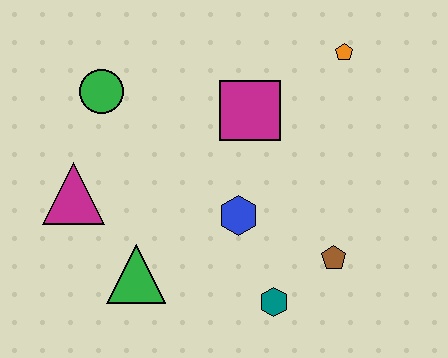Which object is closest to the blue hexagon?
The teal hexagon is closest to the blue hexagon.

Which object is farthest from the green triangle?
The orange pentagon is farthest from the green triangle.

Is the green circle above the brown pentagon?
Yes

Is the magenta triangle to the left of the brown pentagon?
Yes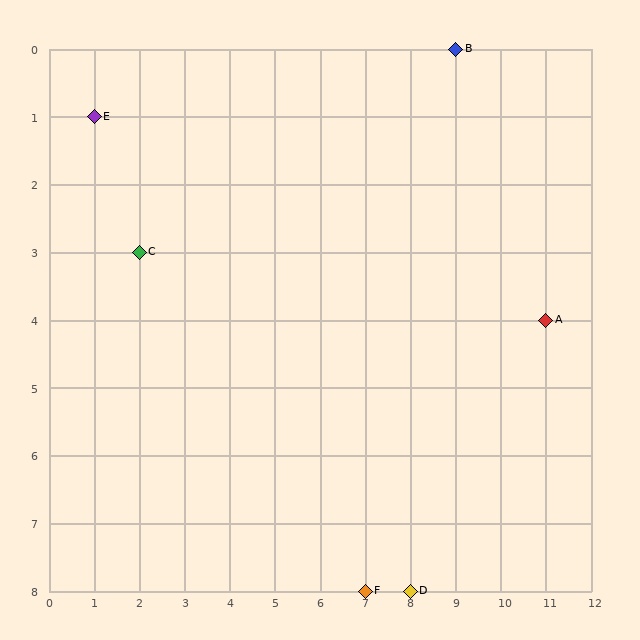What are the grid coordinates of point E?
Point E is at grid coordinates (1, 1).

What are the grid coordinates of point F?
Point F is at grid coordinates (7, 8).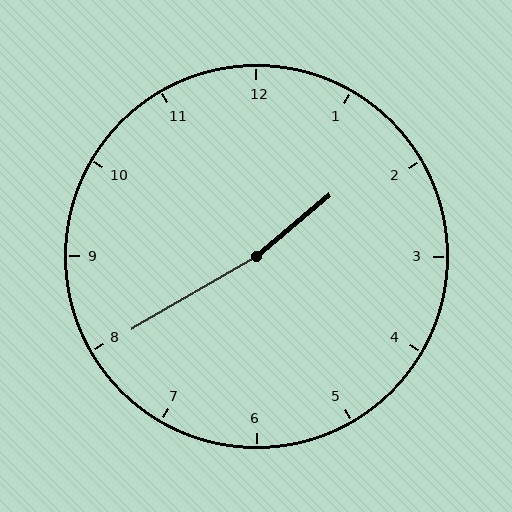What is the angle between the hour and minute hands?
Approximately 170 degrees.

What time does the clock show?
1:40.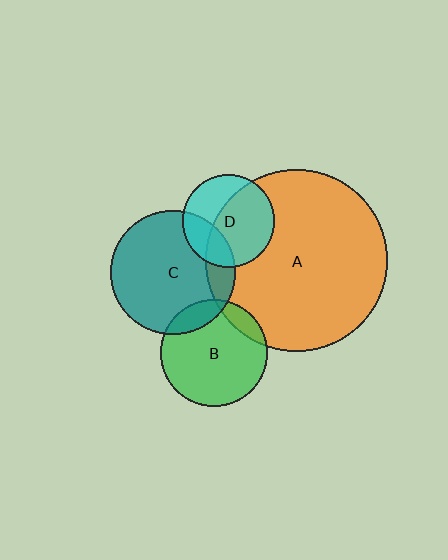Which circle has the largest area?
Circle A (orange).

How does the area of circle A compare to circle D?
Approximately 3.9 times.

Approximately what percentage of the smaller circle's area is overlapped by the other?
Approximately 15%.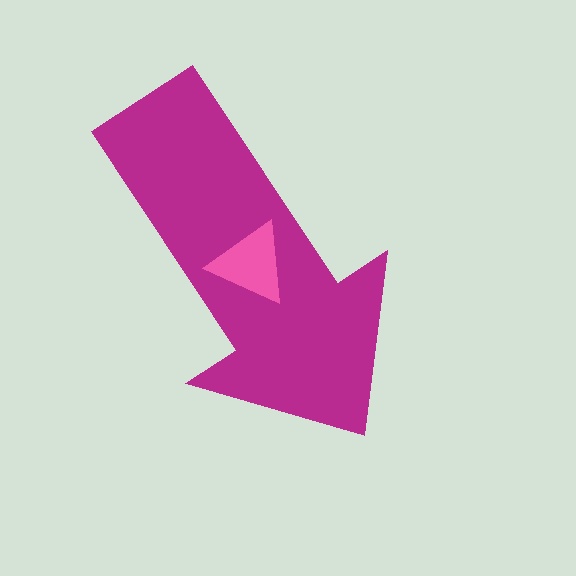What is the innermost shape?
The pink triangle.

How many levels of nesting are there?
2.